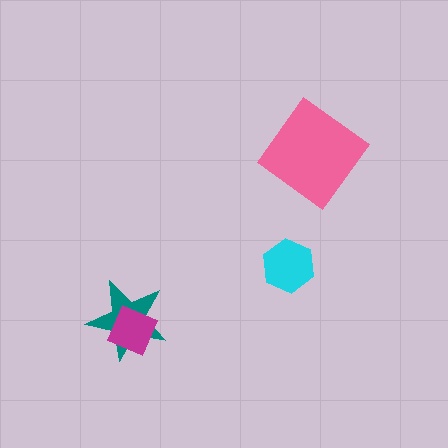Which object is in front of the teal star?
The magenta diamond is in front of the teal star.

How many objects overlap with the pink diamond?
0 objects overlap with the pink diamond.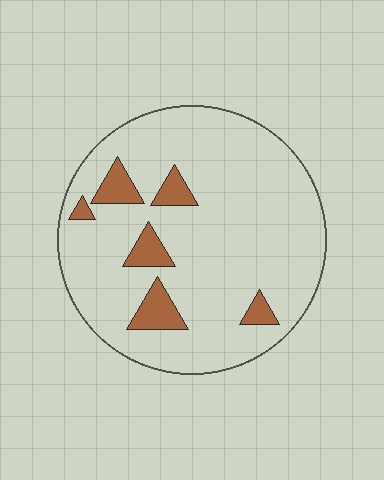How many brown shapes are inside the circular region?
6.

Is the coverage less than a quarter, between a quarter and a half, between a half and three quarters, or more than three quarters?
Less than a quarter.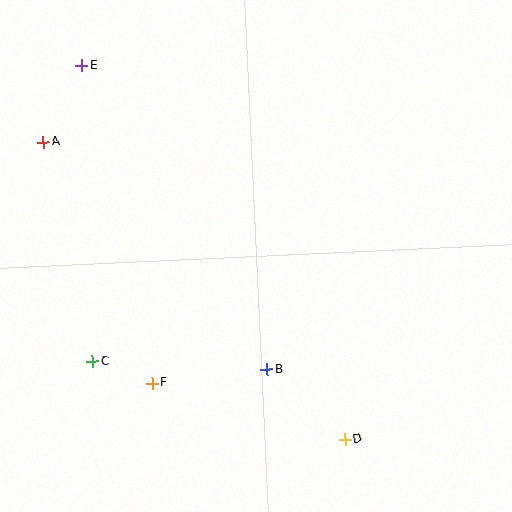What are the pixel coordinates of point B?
Point B is at (267, 369).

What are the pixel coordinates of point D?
Point D is at (345, 439).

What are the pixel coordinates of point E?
Point E is at (82, 66).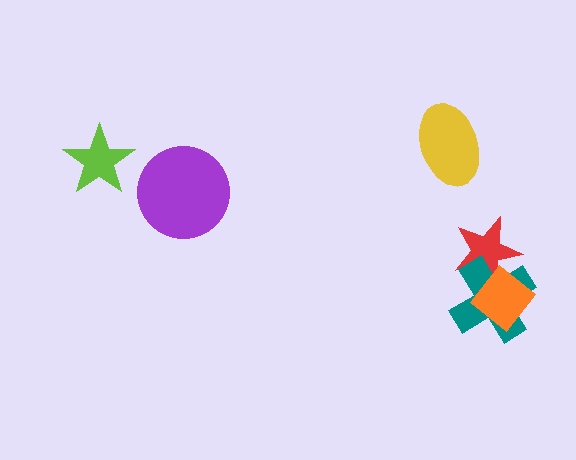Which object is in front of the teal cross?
The orange diamond is in front of the teal cross.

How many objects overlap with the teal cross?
2 objects overlap with the teal cross.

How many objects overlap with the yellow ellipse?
0 objects overlap with the yellow ellipse.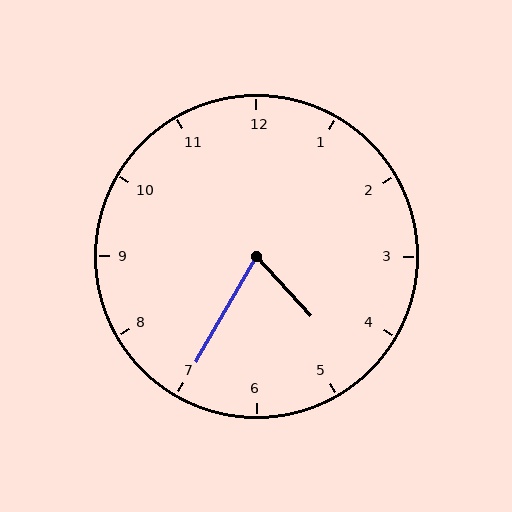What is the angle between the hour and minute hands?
Approximately 72 degrees.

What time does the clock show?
4:35.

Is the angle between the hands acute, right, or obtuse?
It is acute.